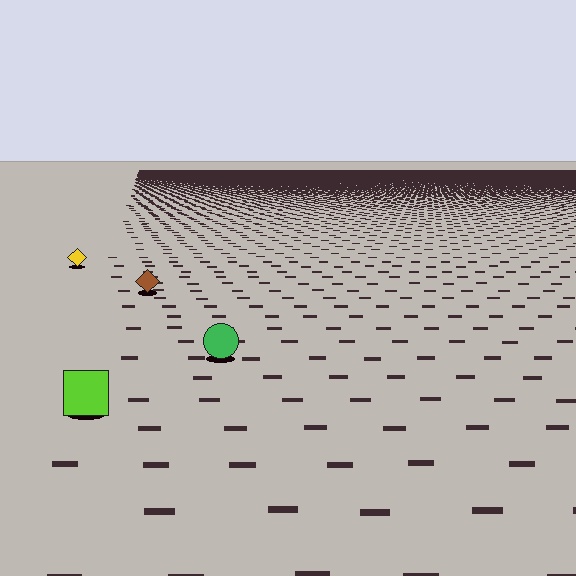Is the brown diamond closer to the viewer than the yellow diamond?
Yes. The brown diamond is closer — you can tell from the texture gradient: the ground texture is coarser near it.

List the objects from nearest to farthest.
From nearest to farthest: the lime square, the green circle, the brown diamond, the yellow diamond.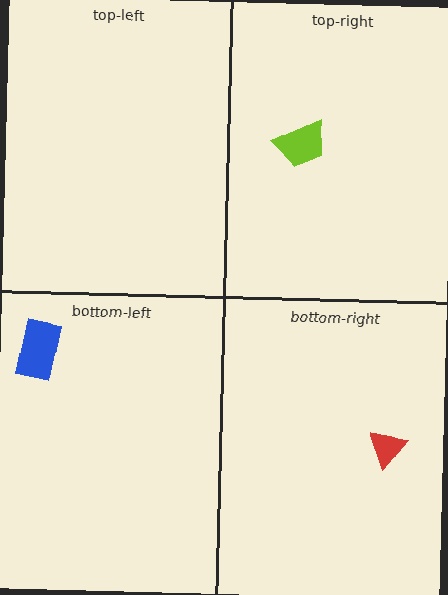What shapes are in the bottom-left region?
The blue rectangle.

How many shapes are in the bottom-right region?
1.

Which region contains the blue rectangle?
The bottom-left region.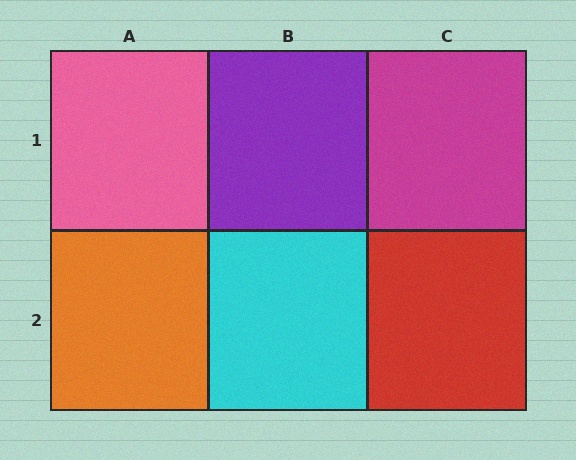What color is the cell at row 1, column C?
Magenta.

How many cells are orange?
1 cell is orange.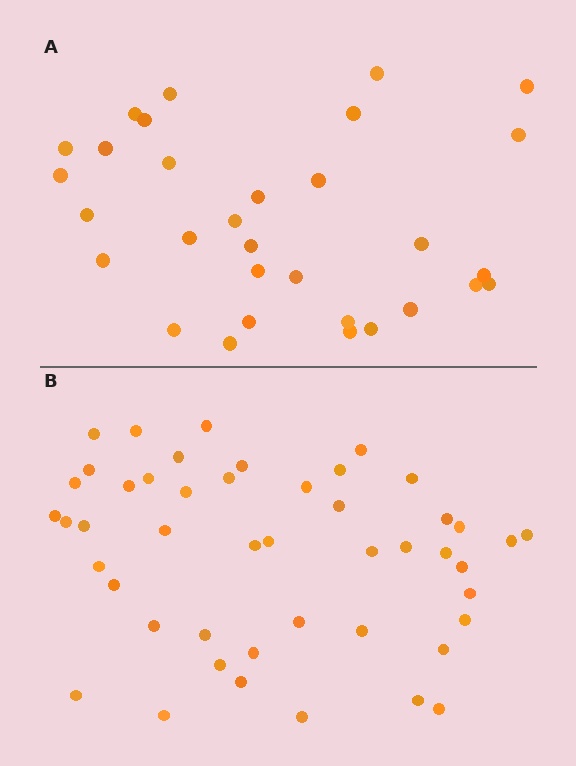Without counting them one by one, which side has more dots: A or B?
Region B (the bottom region) has more dots.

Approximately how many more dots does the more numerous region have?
Region B has approximately 15 more dots than region A.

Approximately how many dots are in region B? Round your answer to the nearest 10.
About 50 dots. (The exact count is 47, which rounds to 50.)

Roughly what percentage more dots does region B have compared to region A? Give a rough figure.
About 50% more.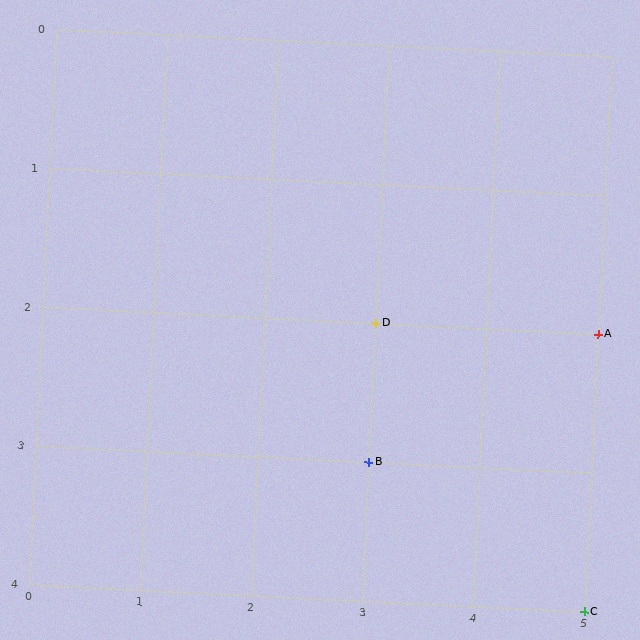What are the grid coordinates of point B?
Point B is at grid coordinates (3, 3).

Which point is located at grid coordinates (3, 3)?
Point B is at (3, 3).